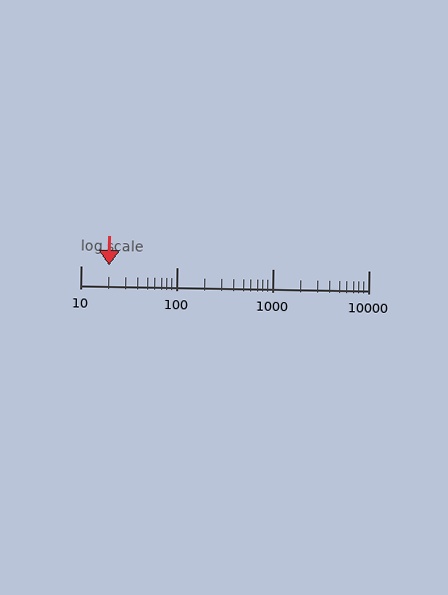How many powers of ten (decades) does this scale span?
The scale spans 3 decades, from 10 to 10000.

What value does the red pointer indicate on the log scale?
The pointer indicates approximately 20.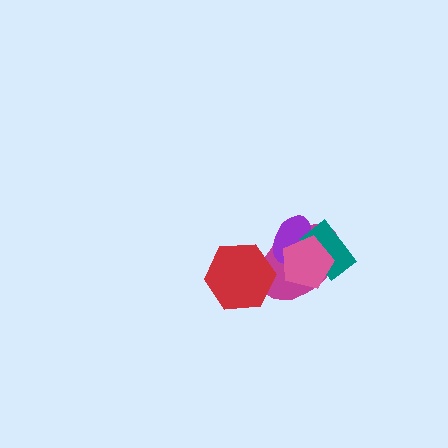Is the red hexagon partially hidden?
No, no other shape covers it.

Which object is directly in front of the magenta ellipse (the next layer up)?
The purple ellipse is directly in front of the magenta ellipse.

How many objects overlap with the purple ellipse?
3 objects overlap with the purple ellipse.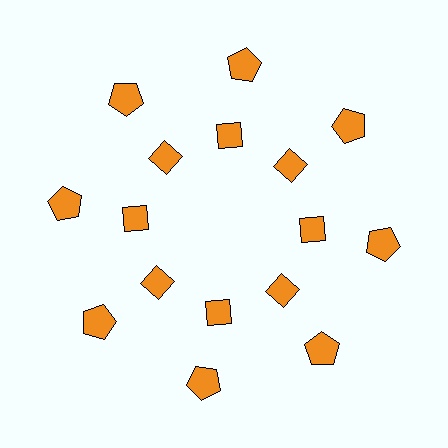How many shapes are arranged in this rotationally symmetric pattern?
There are 16 shapes, arranged in 8 groups of 2.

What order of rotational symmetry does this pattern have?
This pattern has 8-fold rotational symmetry.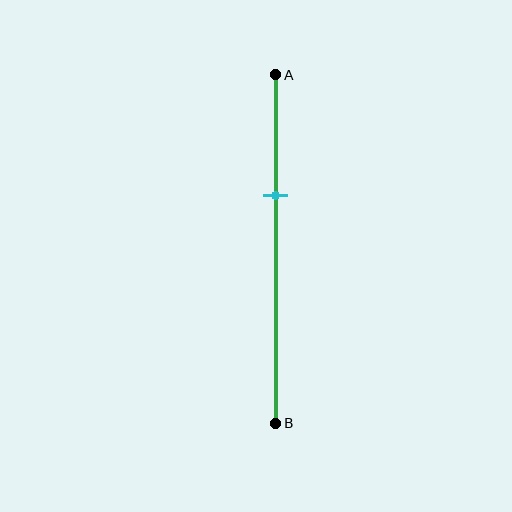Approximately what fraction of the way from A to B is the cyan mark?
The cyan mark is approximately 35% of the way from A to B.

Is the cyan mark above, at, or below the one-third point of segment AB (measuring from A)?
The cyan mark is approximately at the one-third point of segment AB.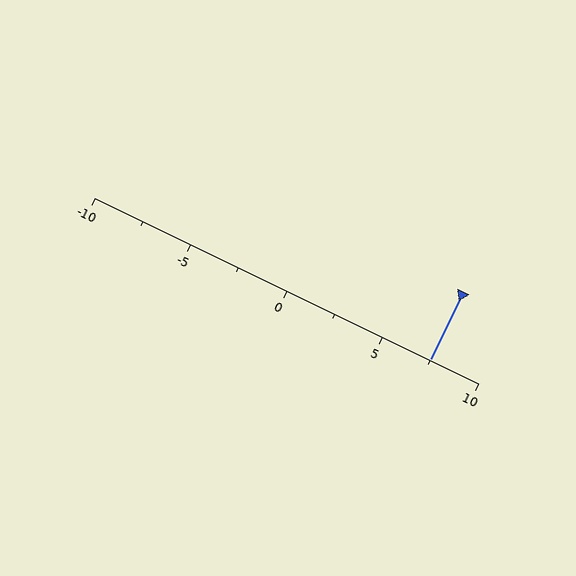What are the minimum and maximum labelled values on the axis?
The axis runs from -10 to 10.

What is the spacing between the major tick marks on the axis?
The major ticks are spaced 5 apart.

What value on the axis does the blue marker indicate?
The marker indicates approximately 7.5.